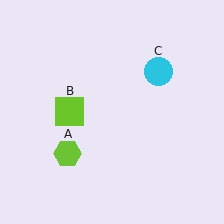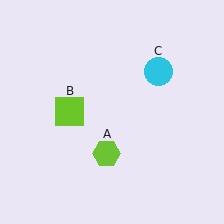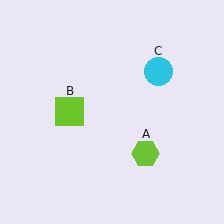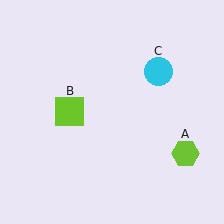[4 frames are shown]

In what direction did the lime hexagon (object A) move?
The lime hexagon (object A) moved right.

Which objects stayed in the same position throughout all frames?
Lime square (object B) and cyan circle (object C) remained stationary.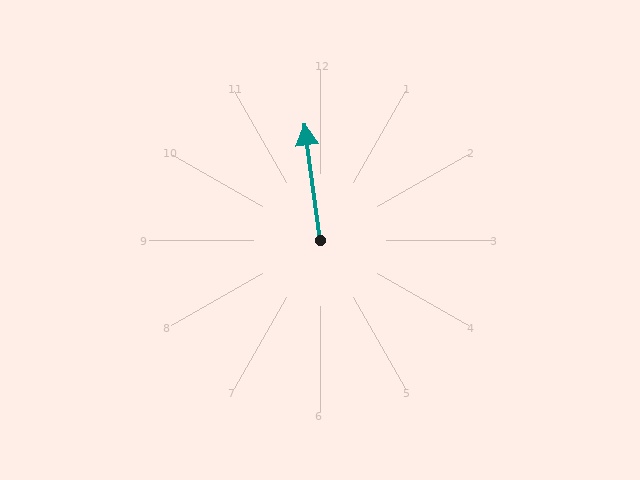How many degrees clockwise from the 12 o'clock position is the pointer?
Approximately 352 degrees.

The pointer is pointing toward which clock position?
Roughly 12 o'clock.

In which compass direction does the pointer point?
North.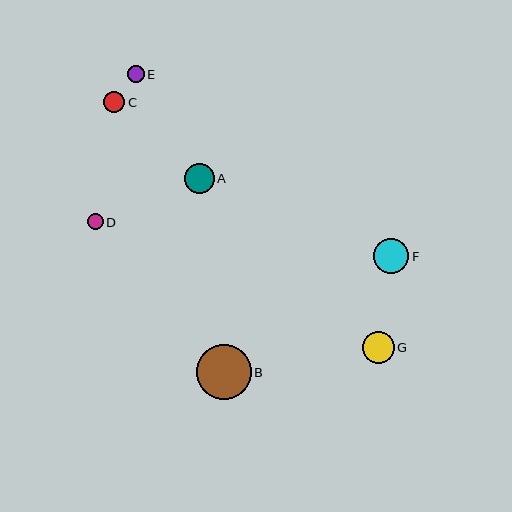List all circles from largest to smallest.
From largest to smallest: B, F, G, A, C, E, D.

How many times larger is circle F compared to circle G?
Circle F is approximately 1.1 times the size of circle G.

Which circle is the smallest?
Circle D is the smallest with a size of approximately 16 pixels.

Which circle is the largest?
Circle B is the largest with a size of approximately 55 pixels.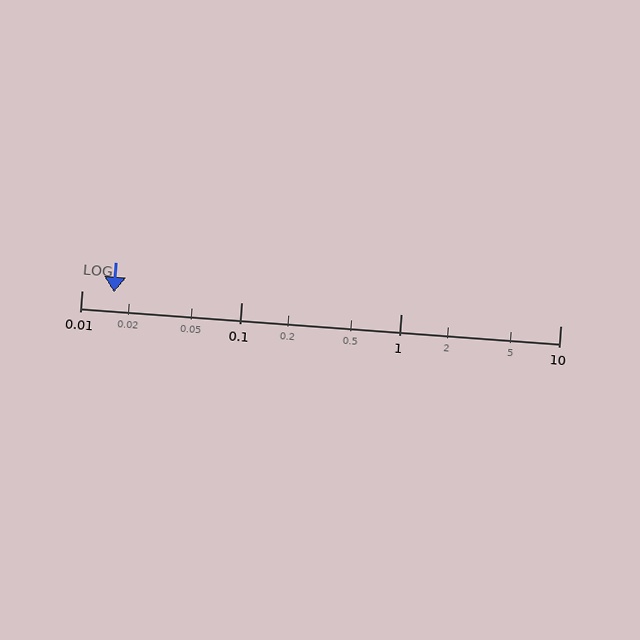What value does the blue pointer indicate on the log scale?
The pointer indicates approximately 0.016.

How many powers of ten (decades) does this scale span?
The scale spans 3 decades, from 0.01 to 10.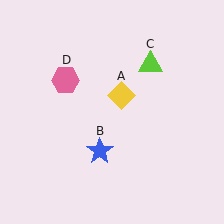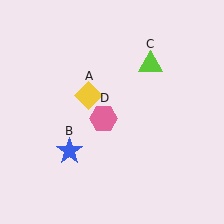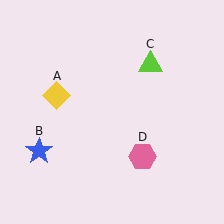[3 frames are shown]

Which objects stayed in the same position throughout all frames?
Lime triangle (object C) remained stationary.